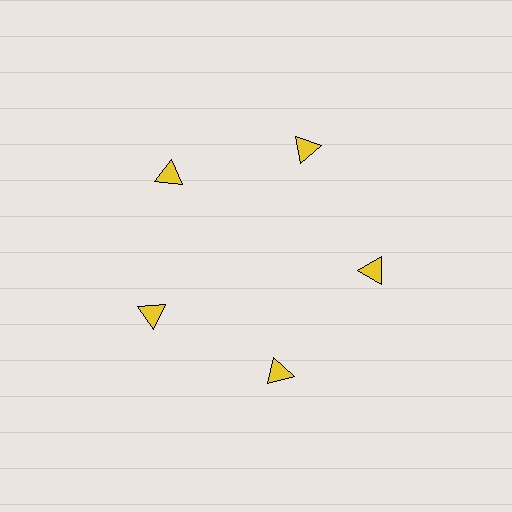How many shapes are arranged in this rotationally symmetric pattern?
There are 5 shapes, arranged in 5 groups of 1.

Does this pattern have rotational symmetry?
Yes, this pattern has 5-fold rotational symmetry. It looks the same after rotating 72 degrees around the center.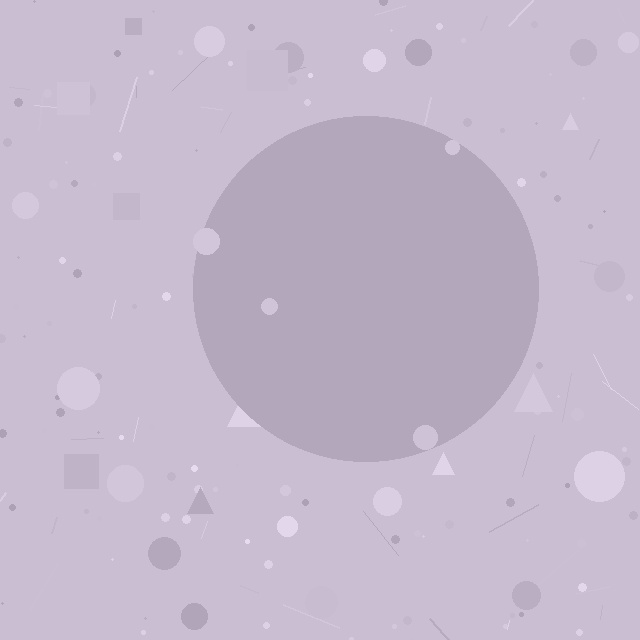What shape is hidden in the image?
A circle is hidden in the image.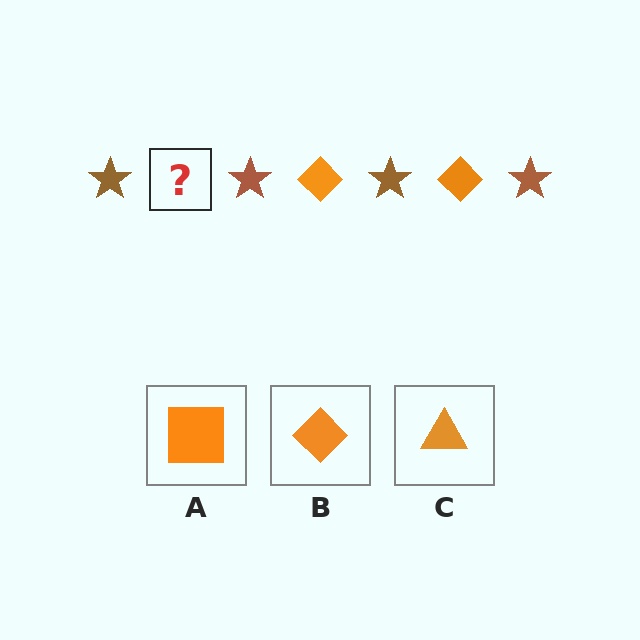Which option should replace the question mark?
Option B.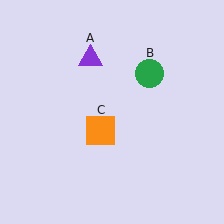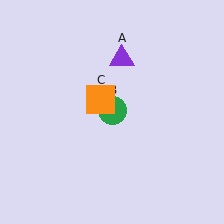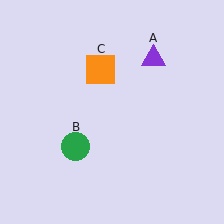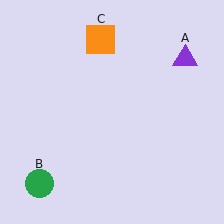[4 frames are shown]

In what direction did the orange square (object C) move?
The orange square (object C) moved up.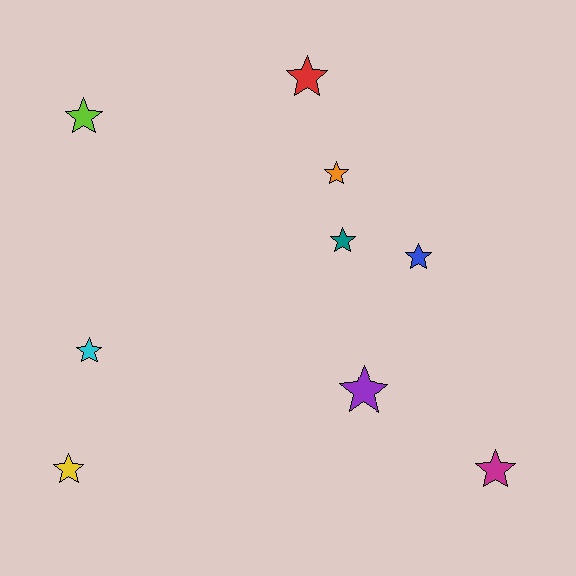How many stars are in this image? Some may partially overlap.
There are 9 stars.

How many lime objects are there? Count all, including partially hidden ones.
There is 1 lime object.